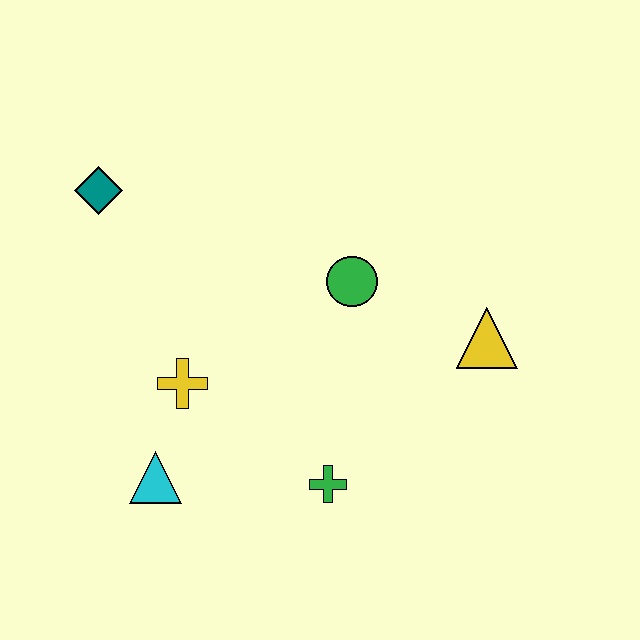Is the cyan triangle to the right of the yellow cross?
No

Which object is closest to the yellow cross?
The cyan triangle is closest to the yellow cross.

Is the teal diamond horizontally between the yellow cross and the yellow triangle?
No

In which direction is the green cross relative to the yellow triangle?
The green cross is to the left of the yellow triangle.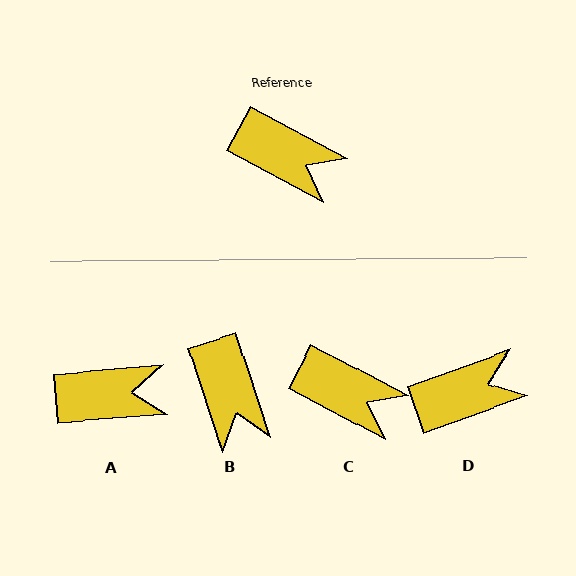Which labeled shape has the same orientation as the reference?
C.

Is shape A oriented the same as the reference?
No, it is off by about 33 degrees.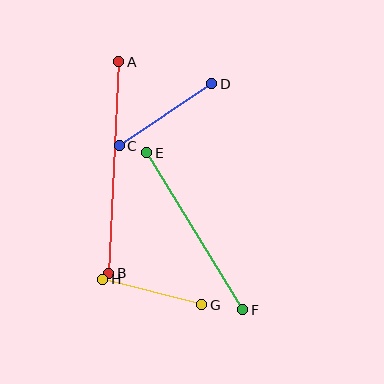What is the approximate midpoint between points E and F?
The midpoint is at approximately (195, 231) pixels.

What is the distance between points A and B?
The distance is approximately 212 pixels.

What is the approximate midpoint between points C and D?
The midpoint is at approximately (165, 115) pixels.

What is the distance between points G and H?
The distance is approximately 103 pixels.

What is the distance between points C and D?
The distance is approximately 112 pixels.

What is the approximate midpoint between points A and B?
The midpoint is at approximately (114, 168) pixels.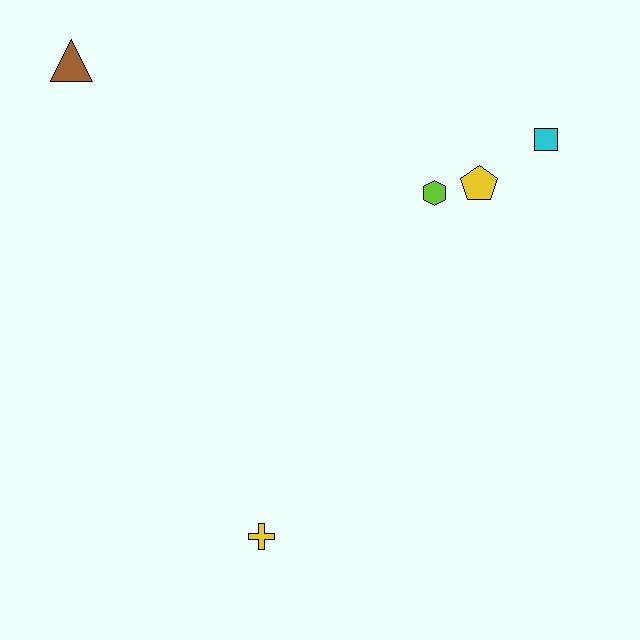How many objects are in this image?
There are 5 objects.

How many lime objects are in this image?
There is 1 lime object.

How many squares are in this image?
There is 1 square.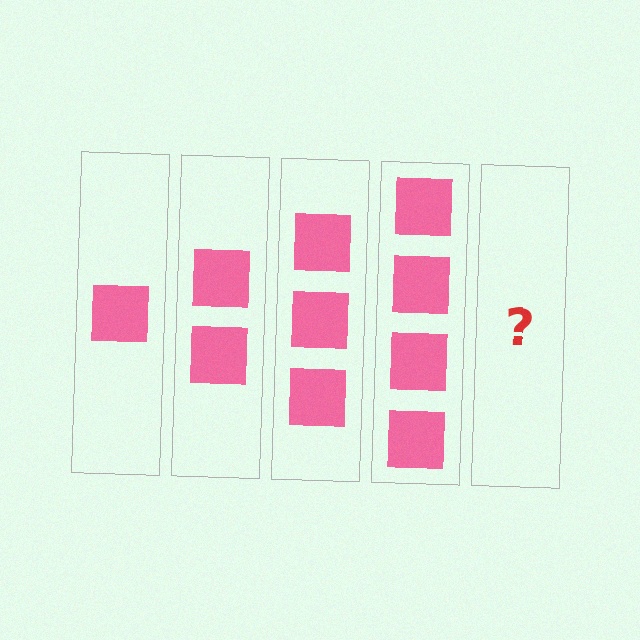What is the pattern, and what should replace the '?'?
The pattern is that each step adds one more square. The '?' should be 5 squares.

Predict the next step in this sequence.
The next step is 5 squares.